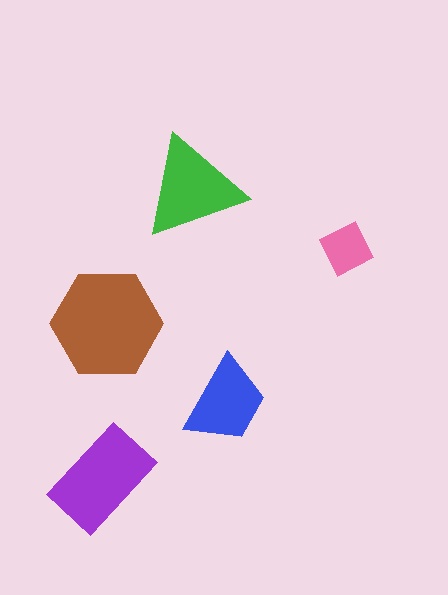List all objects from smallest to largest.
The pink diamond, the blue trapezoid, the green triangle, the purple rectangle, the brown hexagon.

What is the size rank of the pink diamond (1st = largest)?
5th.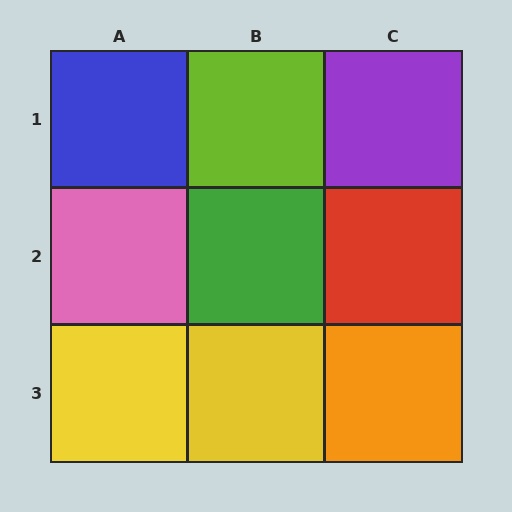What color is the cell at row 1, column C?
Purple.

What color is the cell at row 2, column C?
Red.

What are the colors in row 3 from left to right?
Yellow, yellow, orange.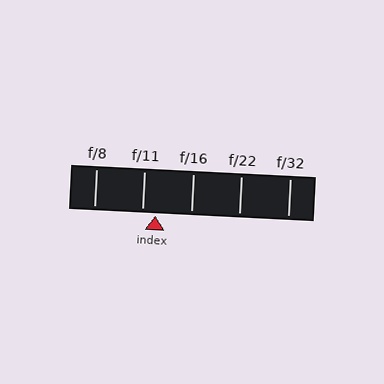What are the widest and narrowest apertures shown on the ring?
The widest aperture shown is f/8 and the narrowest is f/32.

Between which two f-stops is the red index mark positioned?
The index mark is between f/11 and f/16.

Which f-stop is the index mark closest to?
The index mark is closest to f/11.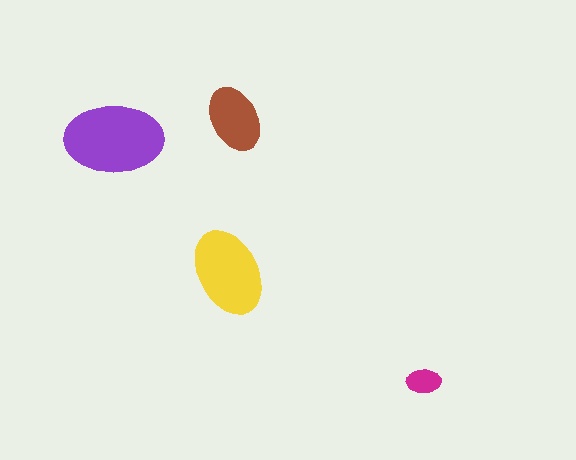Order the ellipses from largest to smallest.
the purple one, the yellow one, the brown one, the magenta one.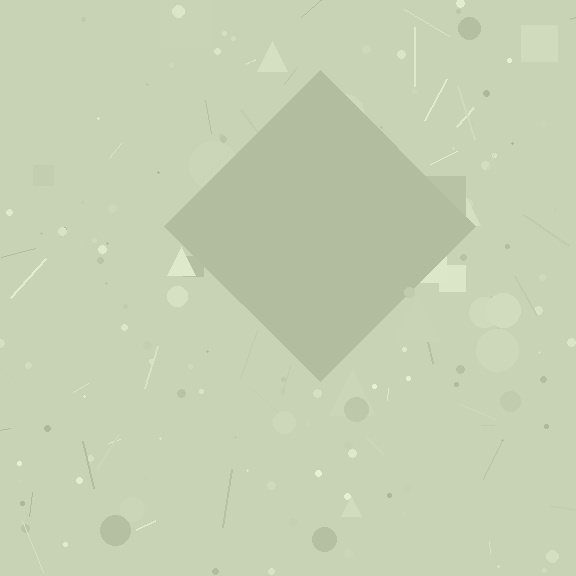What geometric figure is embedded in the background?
A diamond is embedded in the background.